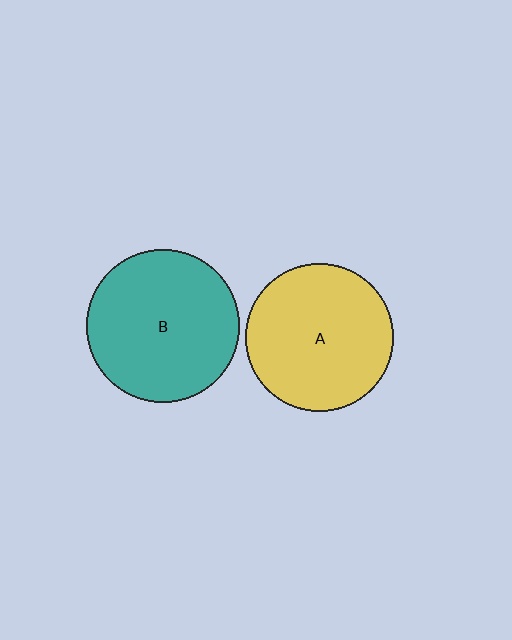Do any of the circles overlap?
No, none of the circles overlap.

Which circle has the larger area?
Circle B (teal).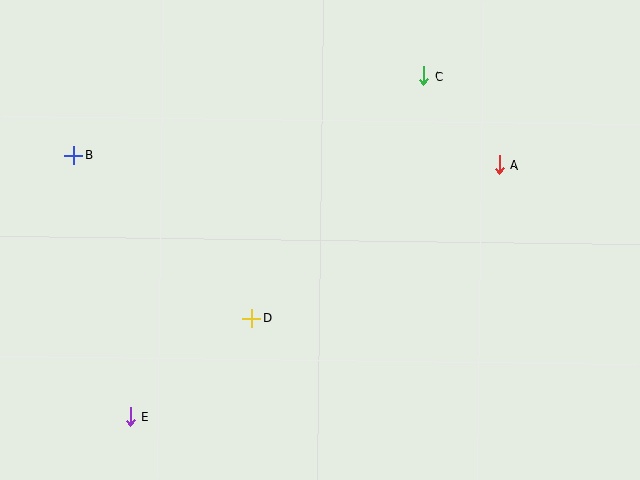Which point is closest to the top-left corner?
Point B is closest to the top-left corner.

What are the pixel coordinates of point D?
Point D is at (252, 318).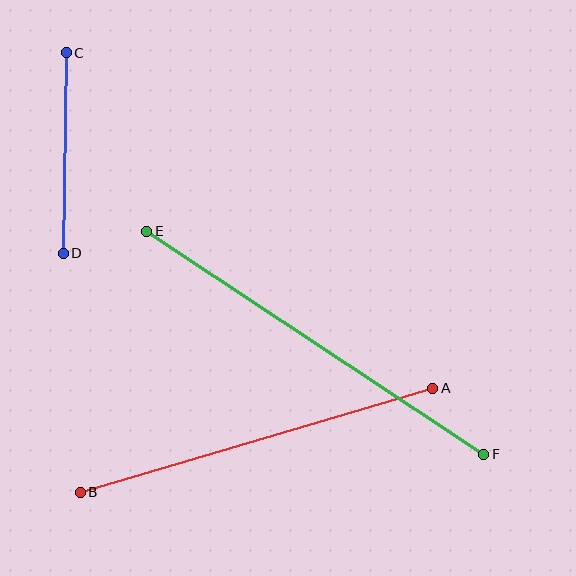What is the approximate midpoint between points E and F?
The midpoint is at approximately (315, 343) pixels.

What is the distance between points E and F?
The distance is approximately 404 pixels.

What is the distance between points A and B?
The distance is approximately 368 pixels.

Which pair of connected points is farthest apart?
Points E and F are farthest apart.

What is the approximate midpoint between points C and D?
The midpoint is at approximately (65, 153) pixels.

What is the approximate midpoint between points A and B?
The midpoint is at approximately (257, 440) pixels.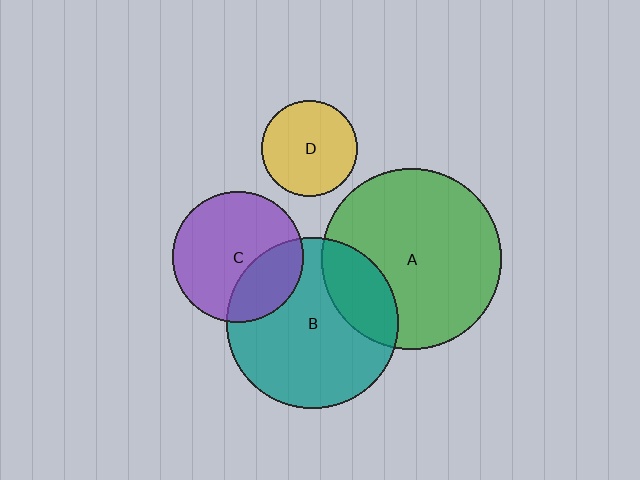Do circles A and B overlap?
Yes.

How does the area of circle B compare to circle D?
Approximately 3.2 times.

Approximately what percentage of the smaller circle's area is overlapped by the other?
Approximately 25%.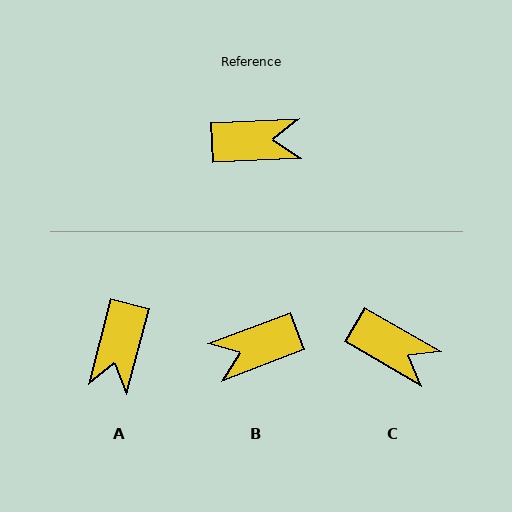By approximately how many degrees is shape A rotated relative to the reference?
Approximately 107 degrees clockwise.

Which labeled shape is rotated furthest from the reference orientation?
B, about 162 degrees away.